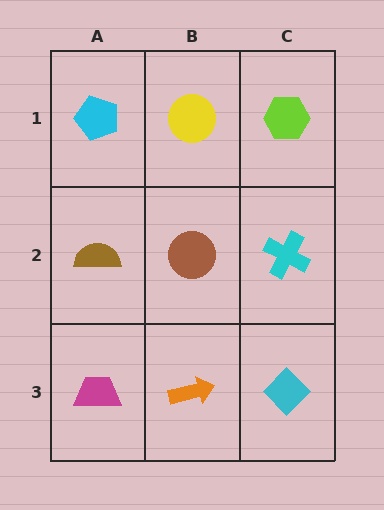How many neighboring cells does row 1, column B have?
3.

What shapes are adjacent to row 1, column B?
A brown circle (row 2, column B), a cyan pentagon (row 1, column A), a lime hexagon (row 1, column C).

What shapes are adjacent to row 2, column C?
A lime hexagon (row 1, column C), a cyan diamond (row 3, column C), a brown circle (row 2, column B).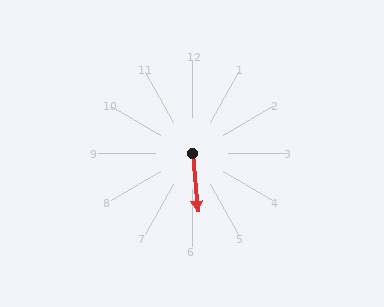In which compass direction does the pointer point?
South.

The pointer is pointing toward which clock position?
Roughly 6 o'clock.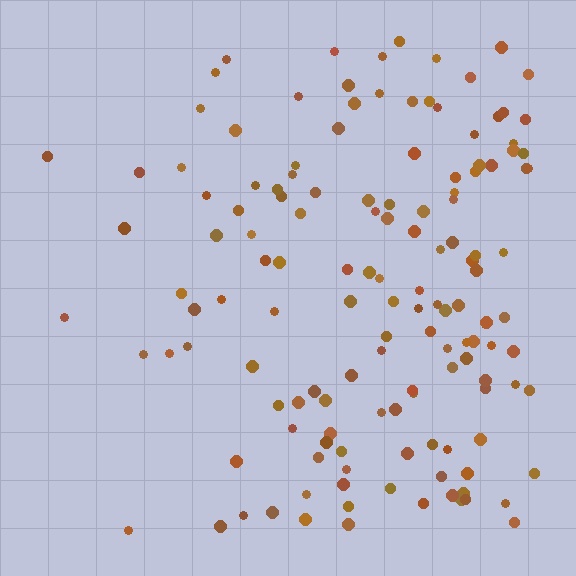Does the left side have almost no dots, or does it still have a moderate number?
Still a moderate number, just noticeably fewer than the right.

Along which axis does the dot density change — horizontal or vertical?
Horizontal.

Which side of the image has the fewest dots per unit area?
The left.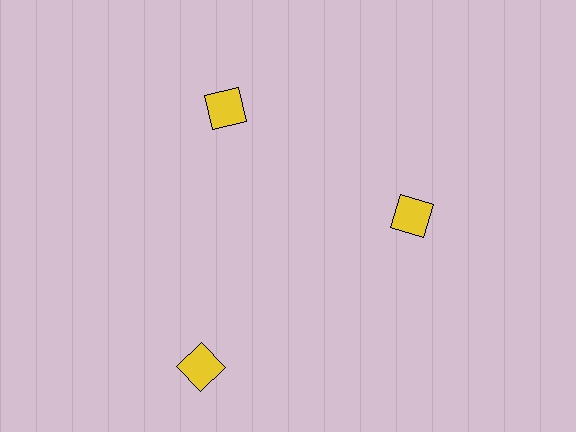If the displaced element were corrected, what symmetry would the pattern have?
It would have 3-fold rotational symmetry — the pattern would map onto itself every 120 degrees.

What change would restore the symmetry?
The symmetry would be restored by moving it inward, back onto the ring so that all 3 diamonds sit at equal angles and equal distance from the center.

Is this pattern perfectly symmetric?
No. The 3 yellow diamonds are arranged in a ring, but one element near the 7 o'clock position is pushed outward from the center, breaking the 3-fold rotational symmetry.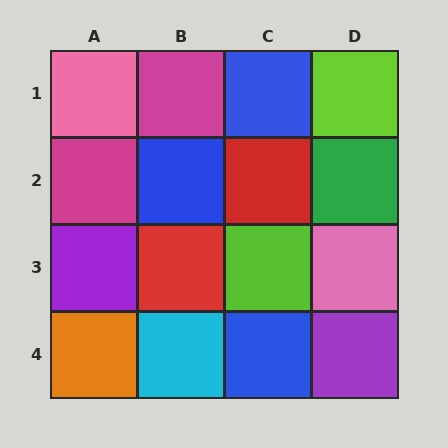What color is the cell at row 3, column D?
Pink.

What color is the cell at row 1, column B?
Magenta.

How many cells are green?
1 cell is green.